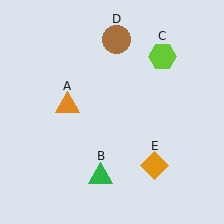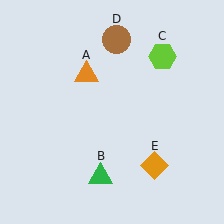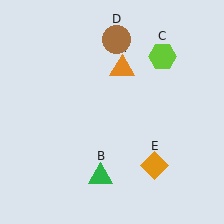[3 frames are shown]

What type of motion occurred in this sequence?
The orange triangle (object A) rotated clockwise around the center of the scene.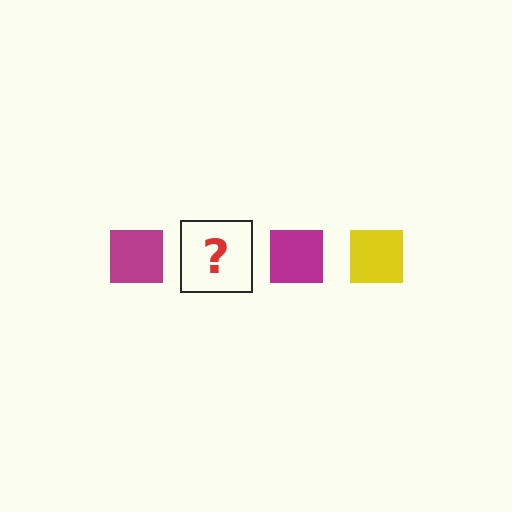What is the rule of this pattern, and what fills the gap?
The rule is that the pattern cycles through magenta, yellow squares. The gap should be filled with a yellow square.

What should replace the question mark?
The question mark should be replaced with a yellow square.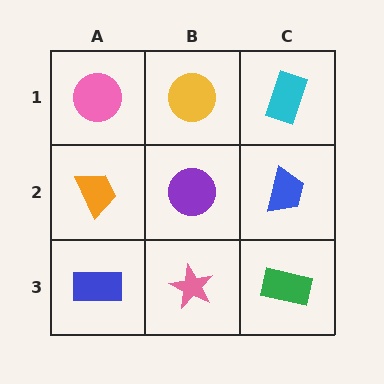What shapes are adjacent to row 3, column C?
A blue trapezoid (row 2, column C), a pink star (row 3, column B).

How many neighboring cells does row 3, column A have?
2.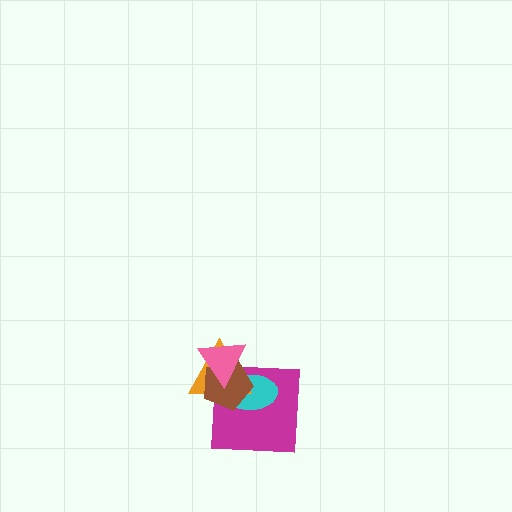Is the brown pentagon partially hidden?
Yes, it is partially covered by another shape.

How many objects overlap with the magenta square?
4 objects overlap with the magenta square.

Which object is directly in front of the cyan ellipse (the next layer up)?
The orange triangle is directly in front of the cyan ellipse.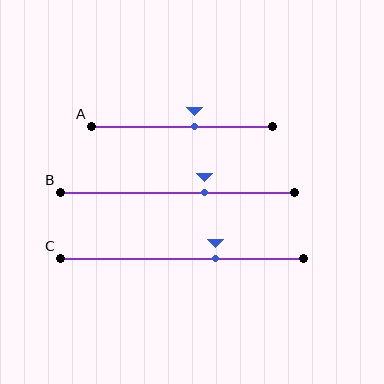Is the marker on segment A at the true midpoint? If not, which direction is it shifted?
No, the marker on segment A is shifted to the right by about 7% of the segment length.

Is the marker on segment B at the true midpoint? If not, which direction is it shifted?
No, the marker on segment B is shifted to the right by about 12% of the segment length.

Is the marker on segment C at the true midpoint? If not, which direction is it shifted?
No, the marker on segment C is shifted to the right by about 14% of the segment length.